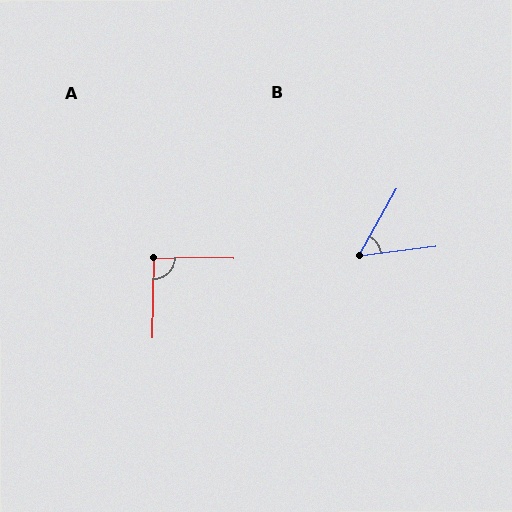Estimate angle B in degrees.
Approximately 53 degrees.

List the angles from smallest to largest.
B (53°), A (90°).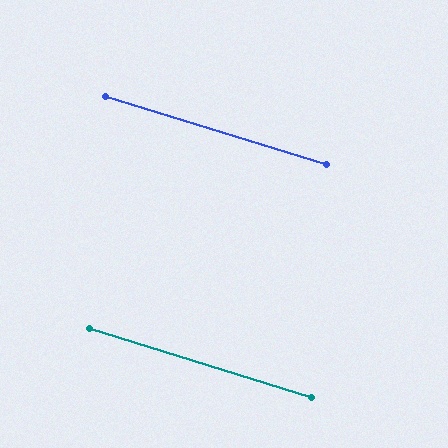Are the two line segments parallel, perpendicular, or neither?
Parallel — their directions differ by only 0.2°.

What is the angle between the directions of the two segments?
Approximately 0 degrees.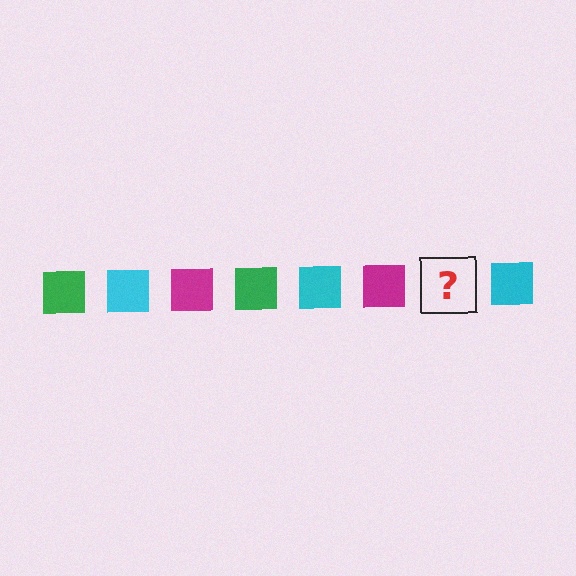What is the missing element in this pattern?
The missing element is a green square.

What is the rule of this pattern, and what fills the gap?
The rule is that the pattern cycles through green, cyan, magenta squares. The gap should be filled with a green square.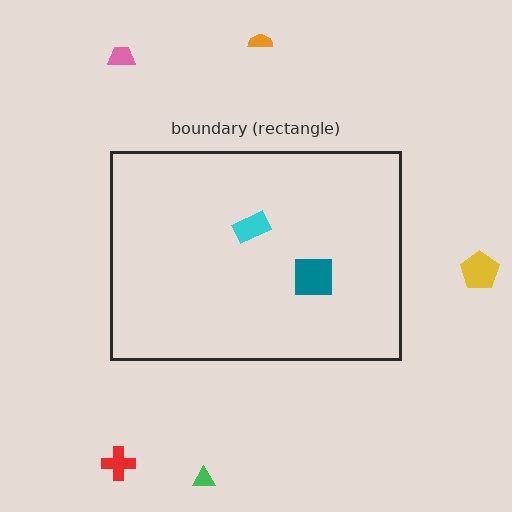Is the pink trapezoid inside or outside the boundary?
Outside.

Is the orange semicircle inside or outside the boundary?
Outside.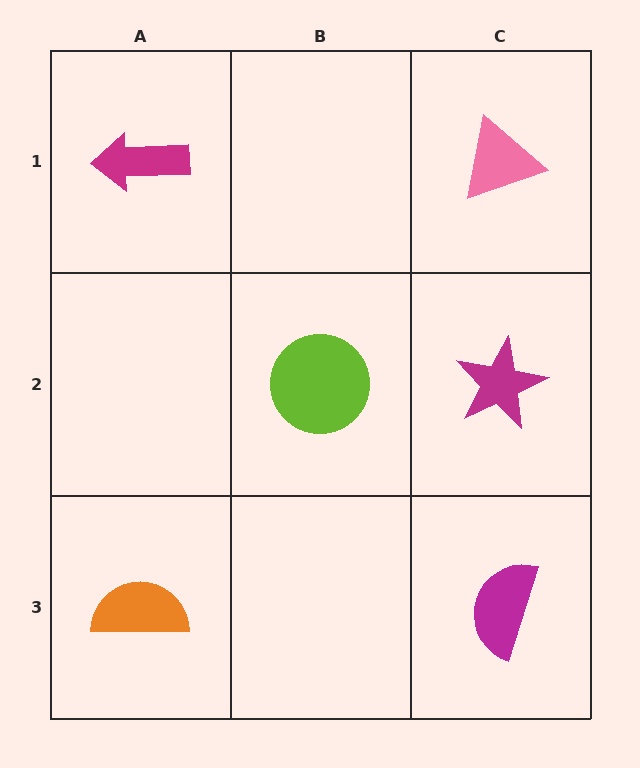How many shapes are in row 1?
2 shapes.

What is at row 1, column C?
A pink triangle.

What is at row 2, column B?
A lime circle.